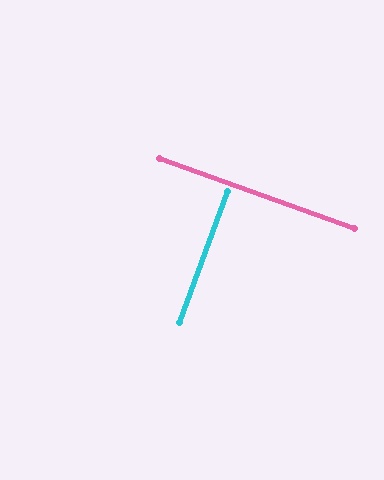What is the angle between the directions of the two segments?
Approximately 90 degrees.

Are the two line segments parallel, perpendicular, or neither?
Perpendicular — they meet at approximately 90°.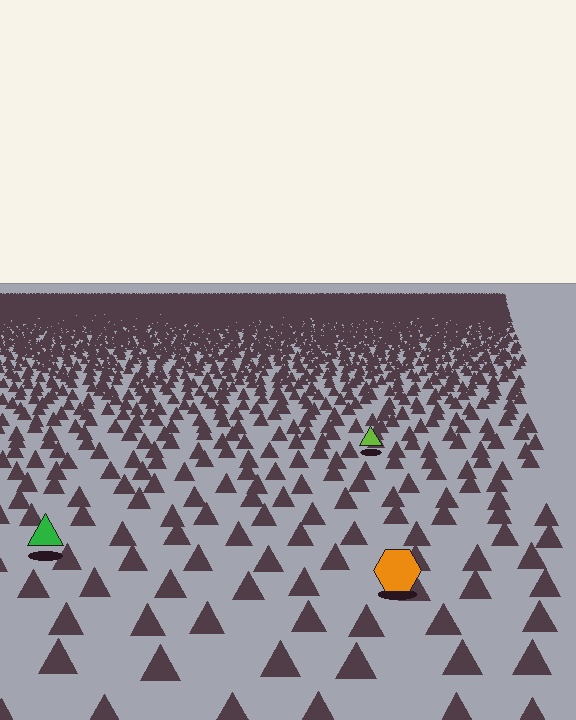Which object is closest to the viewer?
The orange hexagon is closest. The texture marks near it are larger and more spread out.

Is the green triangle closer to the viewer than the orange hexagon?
No. The orange hexagon is closer — you can tell from the texture gradient: the ground texture is coarser near it.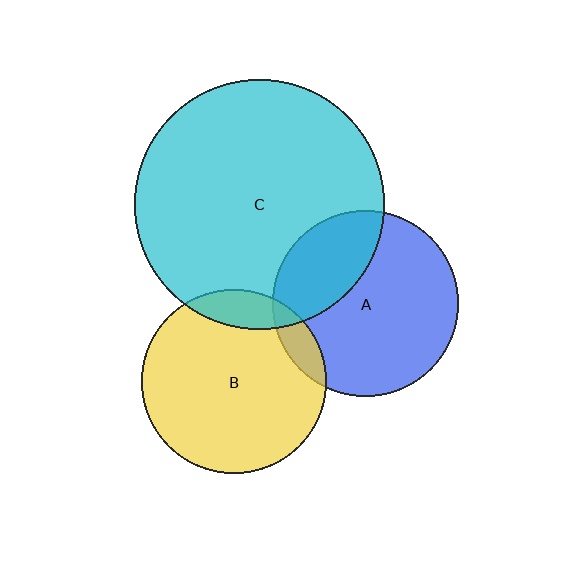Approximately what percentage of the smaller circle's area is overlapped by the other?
Approximately 10%.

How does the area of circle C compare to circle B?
Approximately 1.8 times.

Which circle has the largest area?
Circle C (cyan).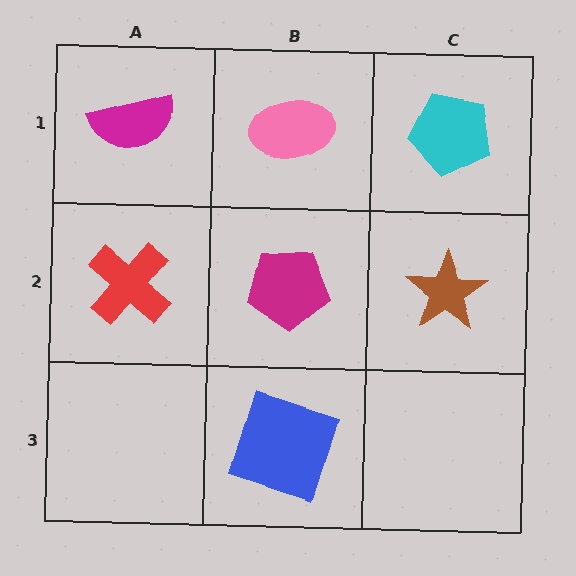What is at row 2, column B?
A magenta pentagon.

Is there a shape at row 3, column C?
No, that cell is empty.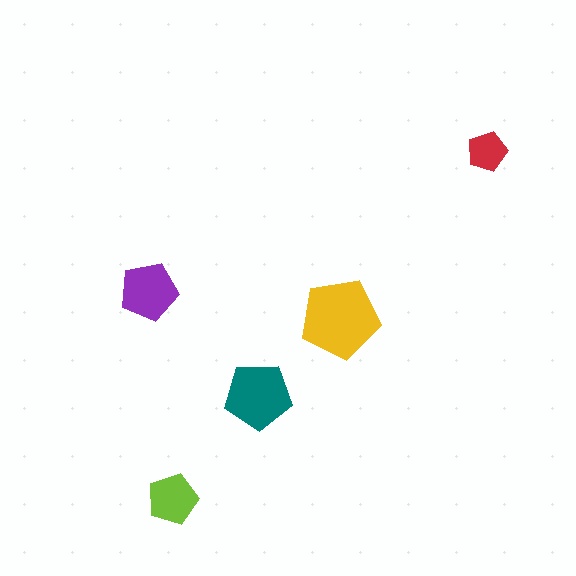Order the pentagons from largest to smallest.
the yellow one, the teal one, the purple one, the lime one, the red one.